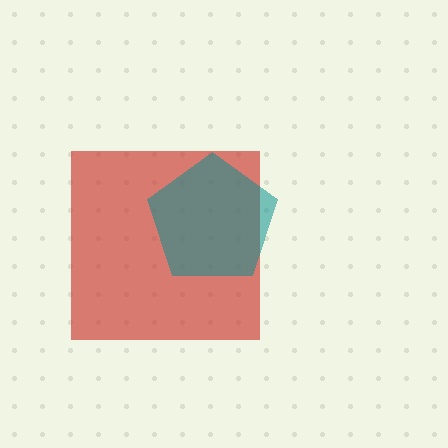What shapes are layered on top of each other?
The layered shapes are: a red square, a teal pentagon.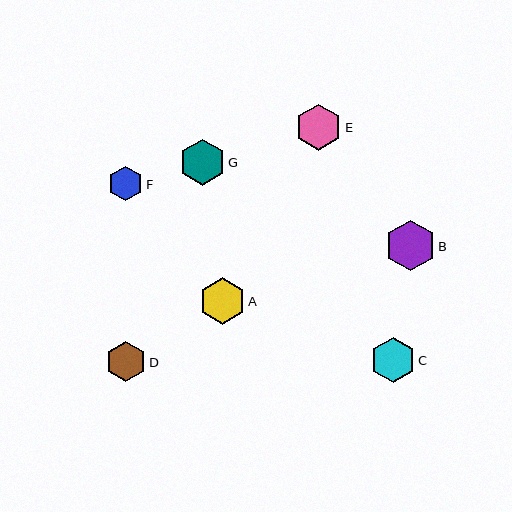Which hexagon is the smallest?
Hexagon F is the smallest with a size of approximately 35 pixels.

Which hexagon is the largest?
Hexagon B is the largest with a size of approximately 51 pixels.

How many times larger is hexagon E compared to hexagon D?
Hexagon E is approximately 1.2 times the size of hexagon D.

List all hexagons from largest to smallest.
From largest to smallest: B, A, G, E, C, D, F.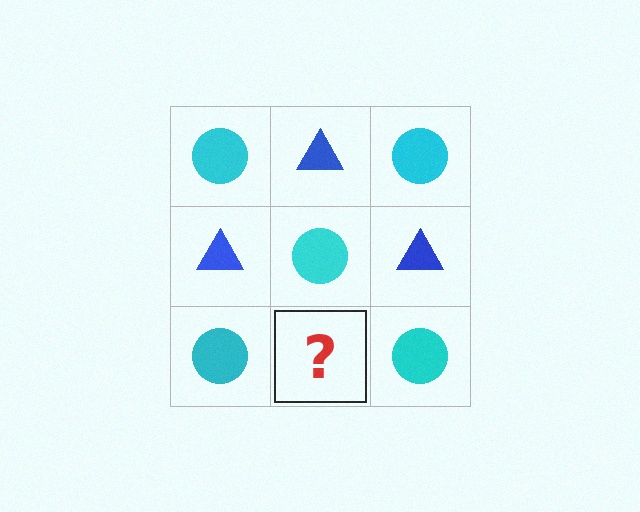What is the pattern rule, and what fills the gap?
The rule is that it alternates cyan circle and blue triangle in a checkerboard pattern. The gap should be filled with a blue triangle.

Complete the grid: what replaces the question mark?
The question mark should be replaced with a blue triangle.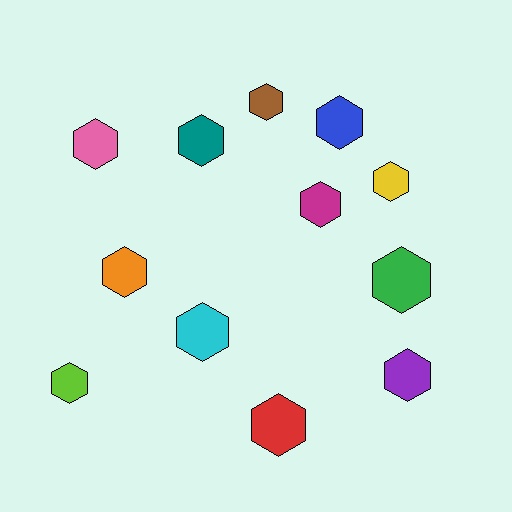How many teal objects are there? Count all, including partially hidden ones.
There is 1 teal object.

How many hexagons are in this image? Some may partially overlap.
There are 12 hexagons.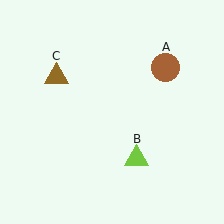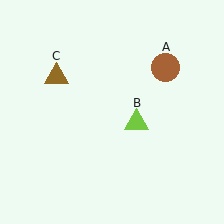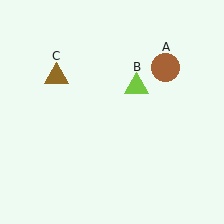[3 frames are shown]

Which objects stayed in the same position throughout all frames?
Brown circle (object A) and brown triangle (object C) remained stationary.